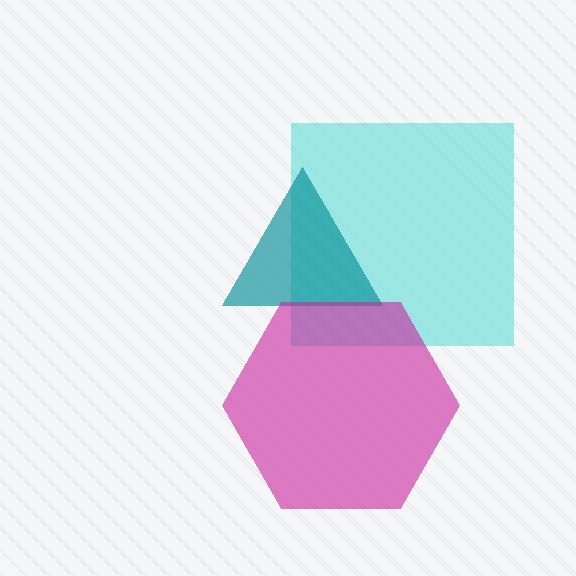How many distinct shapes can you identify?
There are 3 distinct shapes: a cyan square, a teal triangle, a magenta hexagon.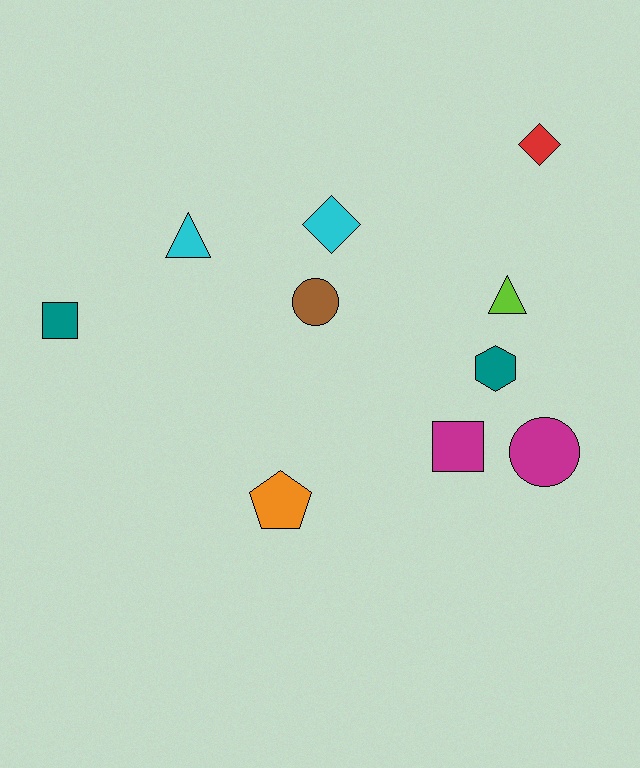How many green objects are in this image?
There are no green objects.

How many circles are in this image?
There are 2 circles.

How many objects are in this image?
There are 10 objects.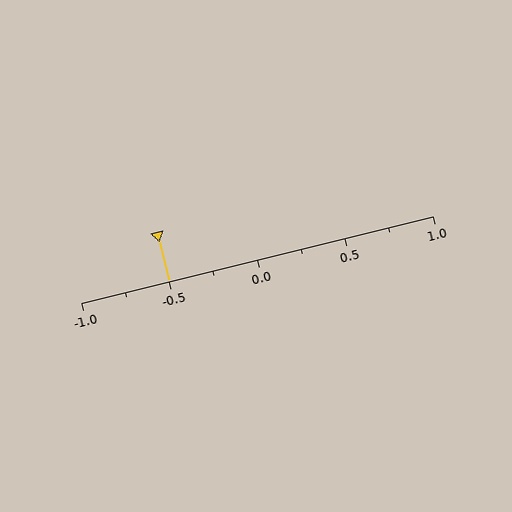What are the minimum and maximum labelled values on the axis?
The axis runs from -1.0 to 1.0.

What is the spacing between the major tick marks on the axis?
The major ticks are spaced 0.5 apart.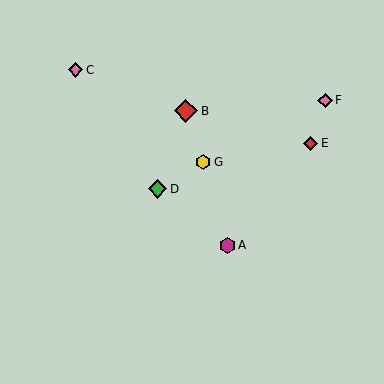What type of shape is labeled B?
Shape B is a red diamond.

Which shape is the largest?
The red diamond (labeled B) is the largest.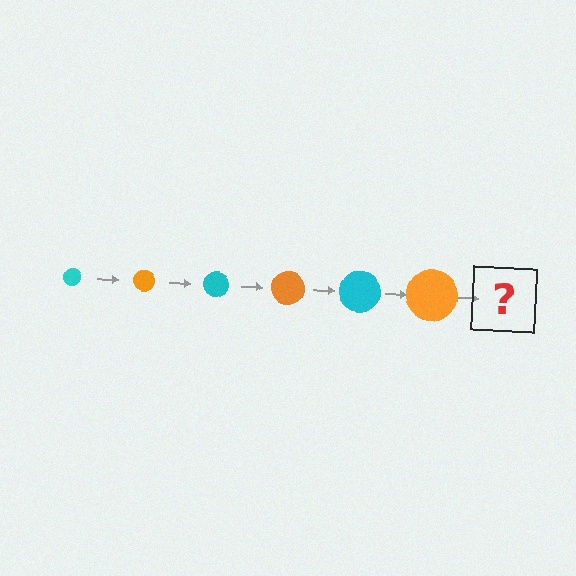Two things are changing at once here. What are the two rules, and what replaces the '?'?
The two rules are that the circle grows larger each step and the color cycles through cyan and orange. The '?' should be a cyan circle, larger than the previous one.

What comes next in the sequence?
The next element should be a cyan circle, larger than the previous one.